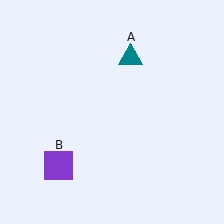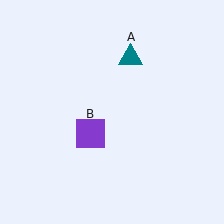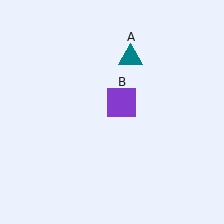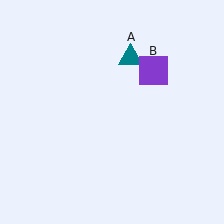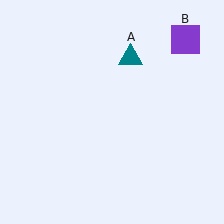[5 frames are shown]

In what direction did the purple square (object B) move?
The purple square (object B) moved up and to the right.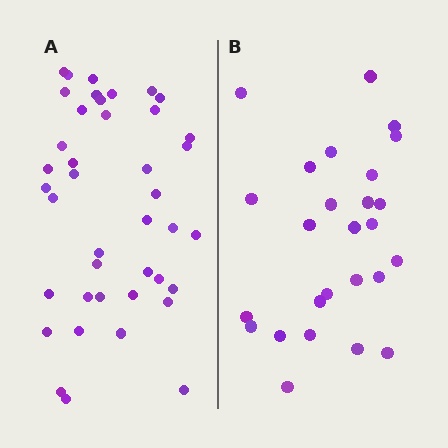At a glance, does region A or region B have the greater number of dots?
Region A (the left region) has more dots.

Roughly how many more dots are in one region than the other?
Region A has approximately 15 more dots than region B.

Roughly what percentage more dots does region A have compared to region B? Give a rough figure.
About 60% more.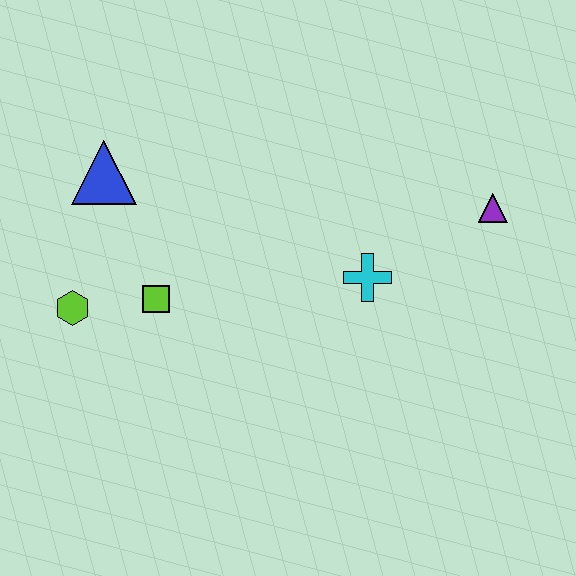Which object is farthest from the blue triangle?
The purple triangle is farthest from the blue triangle.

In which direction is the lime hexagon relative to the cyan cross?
The lime hexagon is to the left of the cyan cross.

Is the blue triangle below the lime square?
No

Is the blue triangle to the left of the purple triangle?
Yes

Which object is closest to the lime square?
The lime hexagon is closest to the lime square.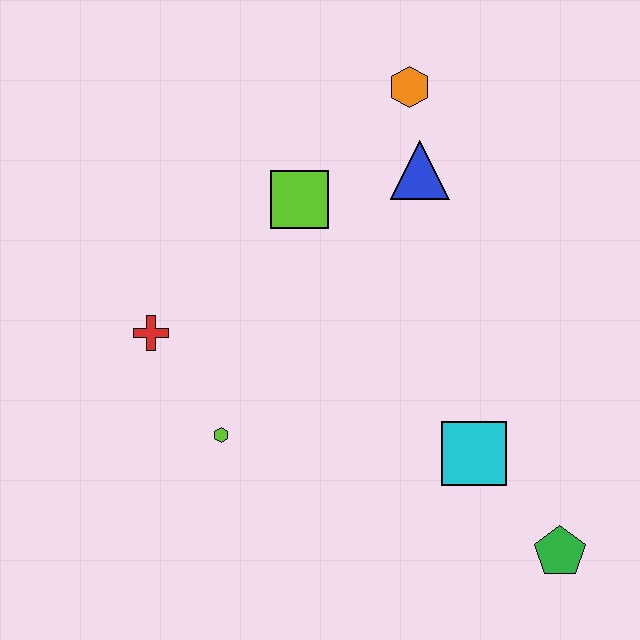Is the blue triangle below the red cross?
No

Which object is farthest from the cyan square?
The orange hexagon is farthest from the cyan square.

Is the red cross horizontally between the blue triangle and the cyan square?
No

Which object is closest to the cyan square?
The green pentagon is closest to the cyan square.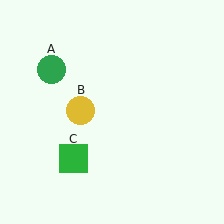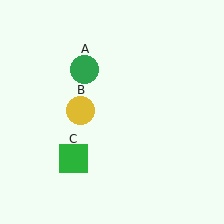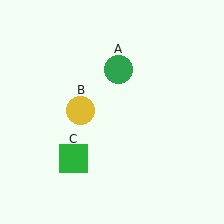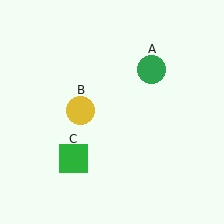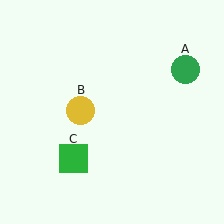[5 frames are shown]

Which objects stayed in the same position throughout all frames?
Yellow circle (object B) and green square (object C) remained stationary.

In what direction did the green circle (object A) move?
The green circle (object A) moved right.